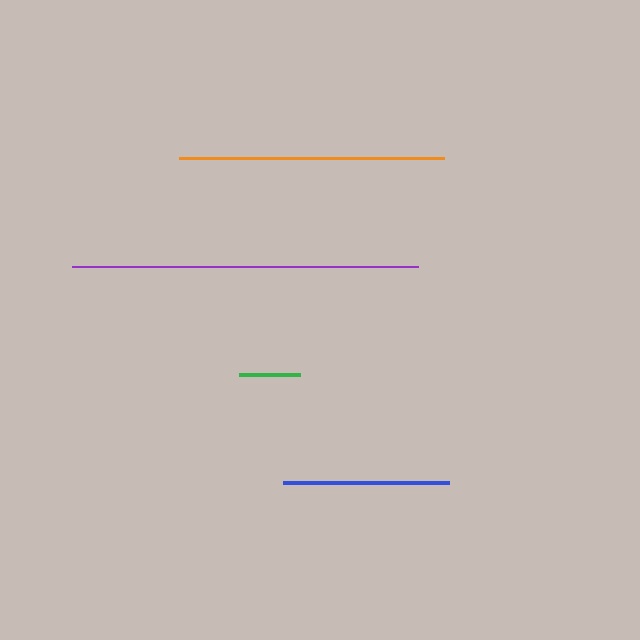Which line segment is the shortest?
The green line is the shortest at approximately 61 pixels.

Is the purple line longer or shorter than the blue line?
The purple line is longer than the blue line.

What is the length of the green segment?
The green segment is approximately 61 pixels long.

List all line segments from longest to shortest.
From longest to shortest: purple, orange, blue, green.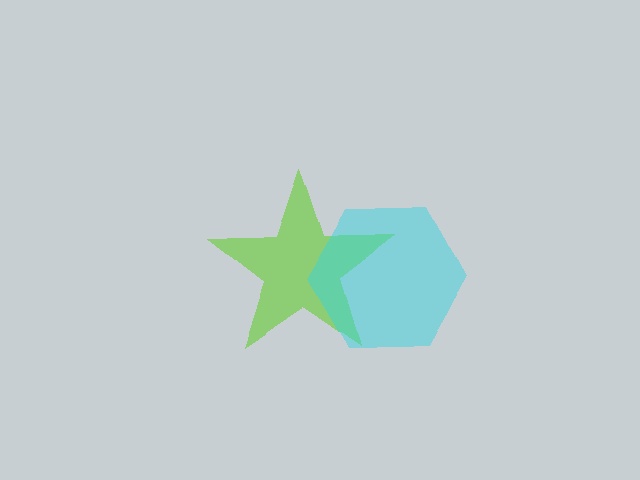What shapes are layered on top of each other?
The layered shapes are: a lime star, a cyan hexagon.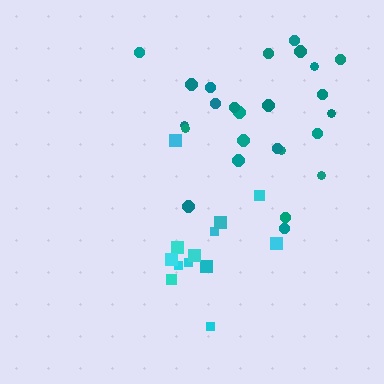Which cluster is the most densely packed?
Teal.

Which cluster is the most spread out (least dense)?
Cyan.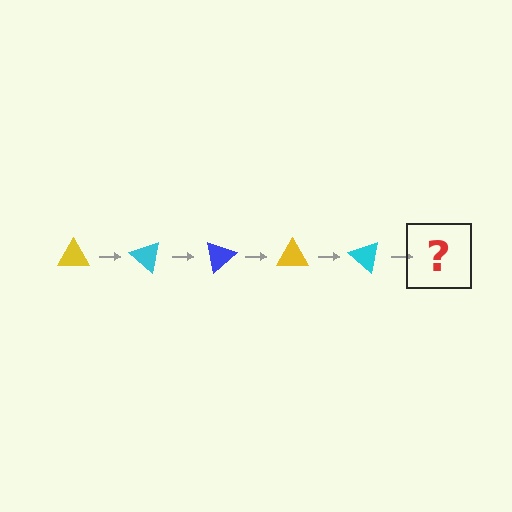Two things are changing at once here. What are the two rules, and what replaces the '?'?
The two rules are that it rotates 40 degrees each step and the color cycles through yellow, cyan, and blue. The '?' should be a blue triangle, rotated 200 degrees from the start.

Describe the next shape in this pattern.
It should be a blue triangle, rotated 200 degrees from the start.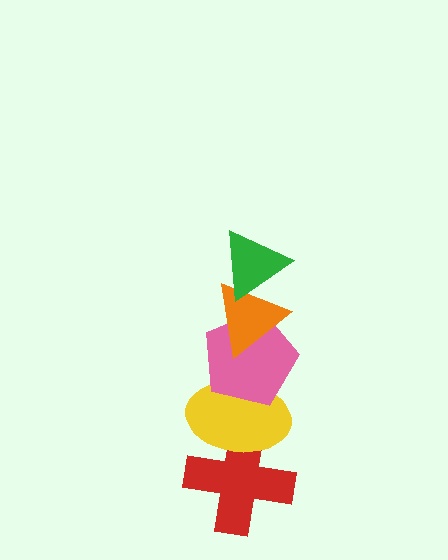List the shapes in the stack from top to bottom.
From top to bottom: the green triangle, the orange triangle, the pink pentagon, the yellow ellipse, the red cross.